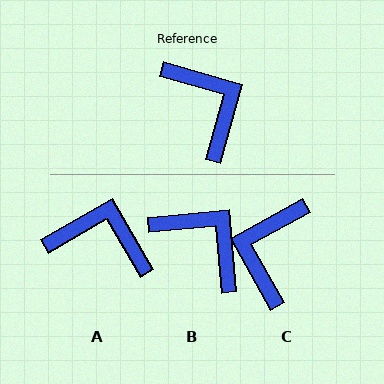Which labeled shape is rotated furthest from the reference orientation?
C, about 135 degrees away.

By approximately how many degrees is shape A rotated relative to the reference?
Approximately 46 degrees counter-clockwise.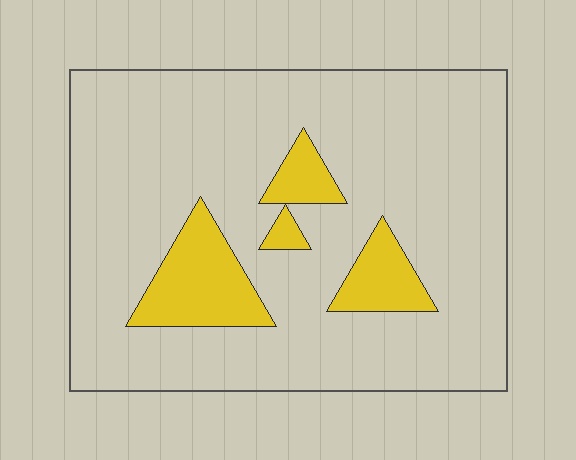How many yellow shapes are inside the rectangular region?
4.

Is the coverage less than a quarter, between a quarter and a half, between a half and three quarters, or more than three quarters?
Less than a quarter.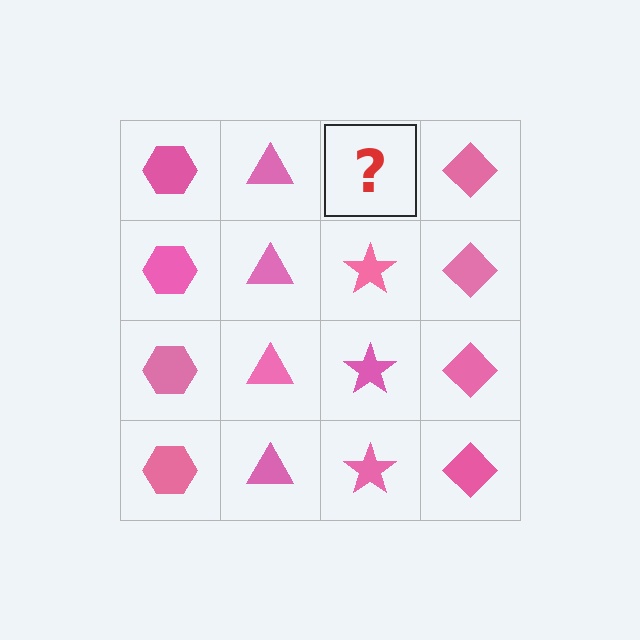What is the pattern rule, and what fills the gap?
The rule is that each column has a consistent shape. The gap should be filled with a pink star.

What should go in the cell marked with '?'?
The missing cell should contain a pink star.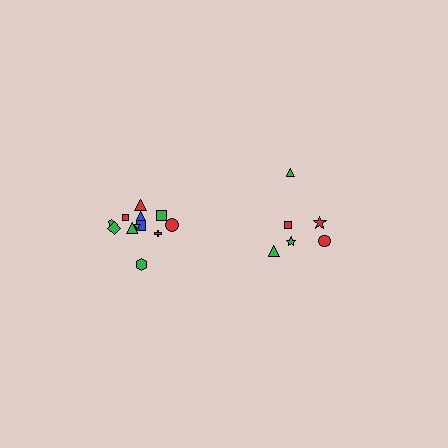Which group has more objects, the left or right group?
The left group.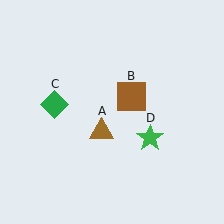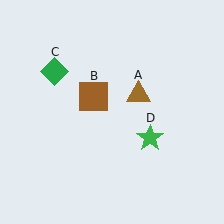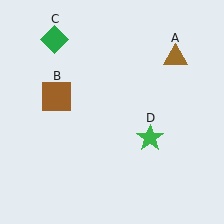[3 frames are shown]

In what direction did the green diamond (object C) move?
The green diamond (object C) moved up.